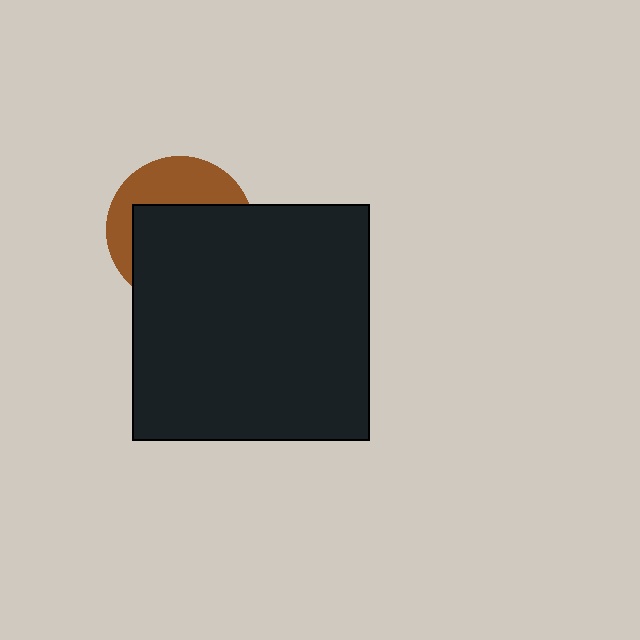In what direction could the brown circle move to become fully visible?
The brown circle could move up. That would shift it out from behind the black square entirely.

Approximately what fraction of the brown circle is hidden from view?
Roughly 63% of the brown circle is hidden behind the black square.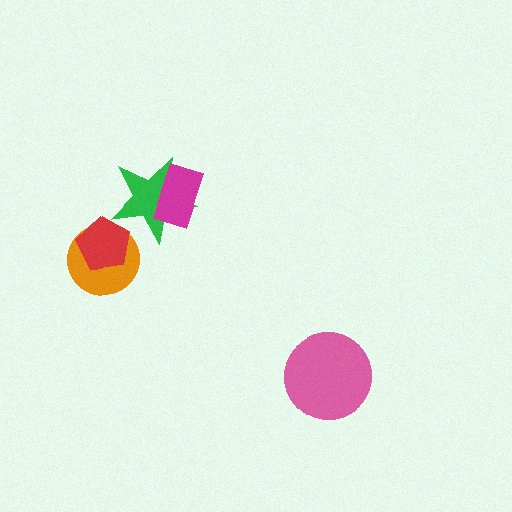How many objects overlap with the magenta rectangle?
1 object overlaps with the magenta rectangle.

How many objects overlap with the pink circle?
0 objects overlap with the pink circle.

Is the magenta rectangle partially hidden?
No, no other shape covers it.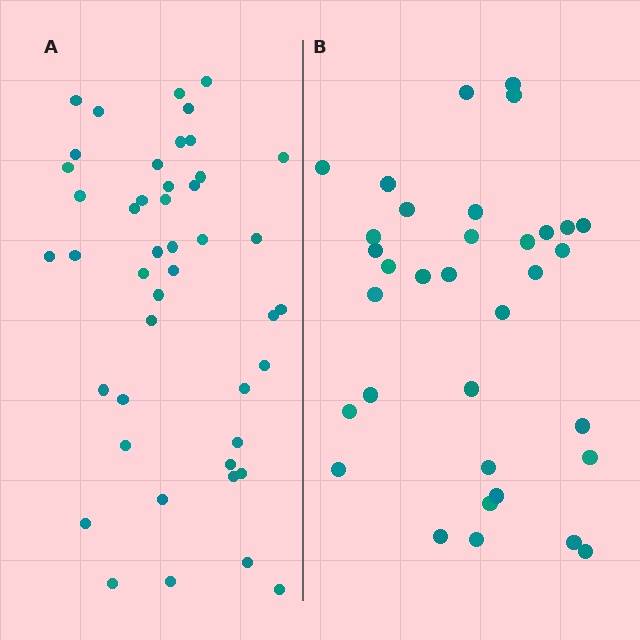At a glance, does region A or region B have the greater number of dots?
Region A (the left region) has more dots.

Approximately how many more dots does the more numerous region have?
Region A has roughly 12 or so more dots than region B.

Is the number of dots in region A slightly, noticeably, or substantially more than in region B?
Region A has noticeably more, but not dramatically so. The ratio is roughly 1.3 to 1.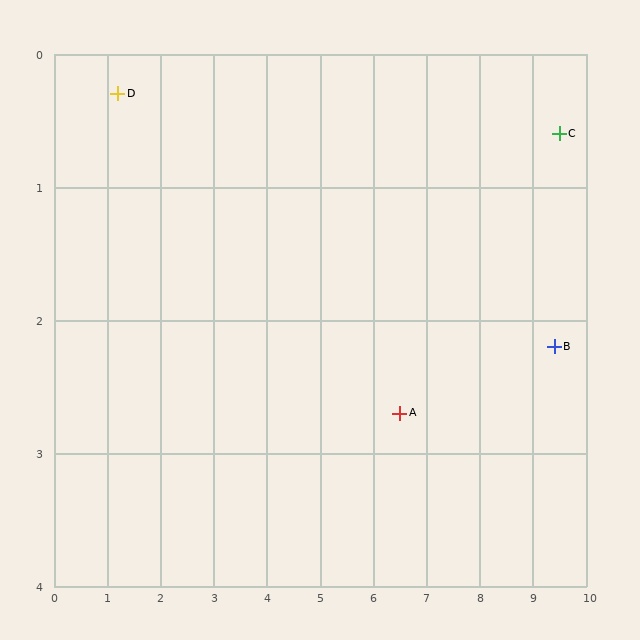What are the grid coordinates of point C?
Point C is at approximately (9.5, 0.6).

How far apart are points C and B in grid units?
Points C and B are about 1.6 grid units apart.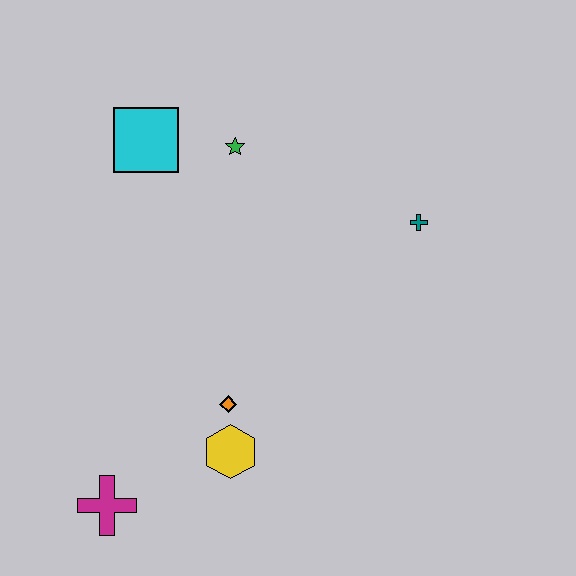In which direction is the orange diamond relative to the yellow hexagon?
The orange diamond is above the yellow hexagon.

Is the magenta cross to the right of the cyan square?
No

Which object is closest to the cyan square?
The green star is closest to the cyan square.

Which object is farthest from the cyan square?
The magenta cross is farthest from the cyan square.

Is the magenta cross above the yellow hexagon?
No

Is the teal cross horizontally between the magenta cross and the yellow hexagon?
No